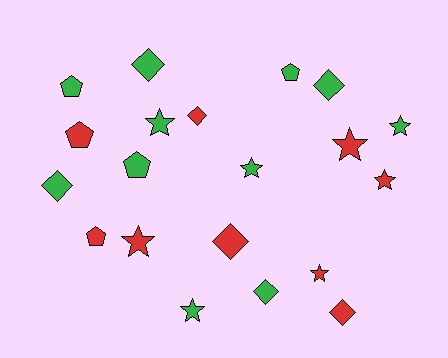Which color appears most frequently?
Green, with 11 objects.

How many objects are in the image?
There are 20 objects.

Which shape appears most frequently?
Star, with 8 objects.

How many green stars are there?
There are 4 green stars.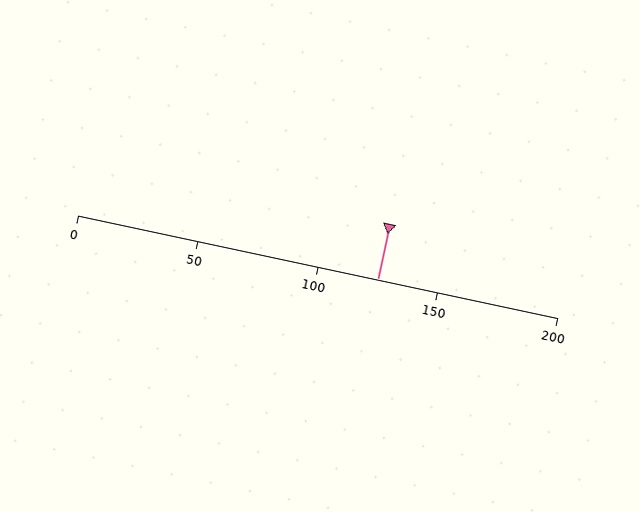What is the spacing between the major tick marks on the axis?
The major ticks are spaced 50 apart.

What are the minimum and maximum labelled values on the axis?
The axis runs from 0 to 200.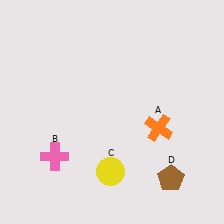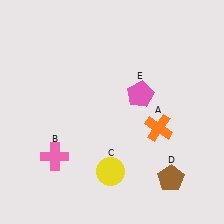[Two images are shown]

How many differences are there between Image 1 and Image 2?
There is 1 difference between the two images.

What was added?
A pink pentagon (E) was added in Image 2.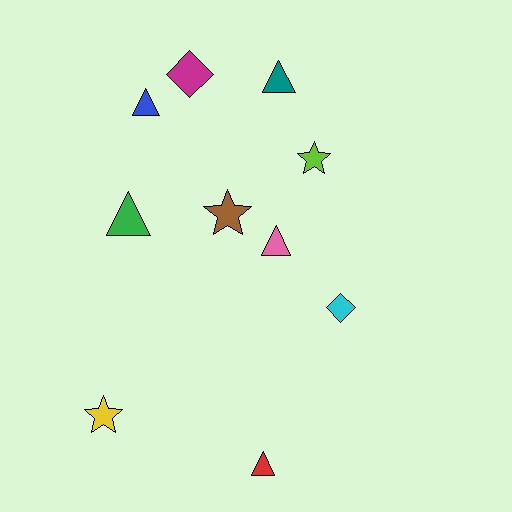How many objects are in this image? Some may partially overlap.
There are 10 objects.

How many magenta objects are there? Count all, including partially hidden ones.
There is 1 magenta object.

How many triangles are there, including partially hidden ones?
There are 5 triangles.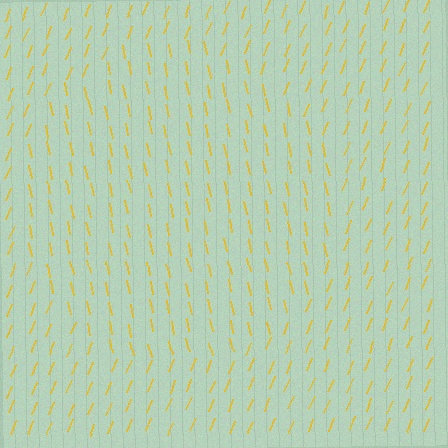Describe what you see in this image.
The image is filled with small yellow line segments. A circle region in the image has lines oriented differently from the surrounding lines, creating a visible texture boundary.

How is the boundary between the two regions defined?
The boundary is defined purely by a change in line orientation (approximately 34 degrees difference). All lines are the same color and thickness.